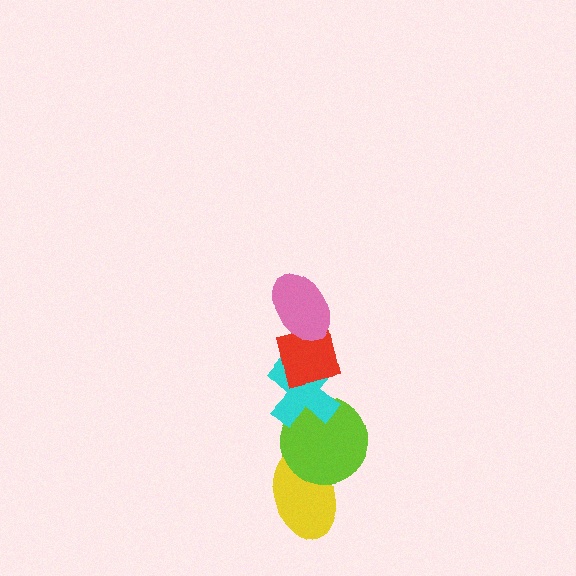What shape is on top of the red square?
The pink ellipse is on top of the red square.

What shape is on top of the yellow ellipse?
The lime circle is on top of the yellow ellipse.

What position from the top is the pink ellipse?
The pink ellipse is 1st from the top.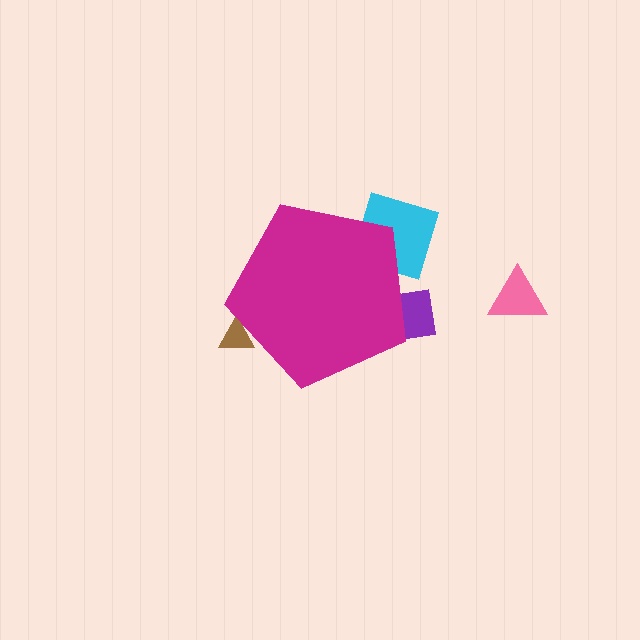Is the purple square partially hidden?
Yes, the purple square is partially hidden behind the magenta pentagon.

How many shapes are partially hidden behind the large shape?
3 shapes are partially hidden.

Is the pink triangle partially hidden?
No, the pink triangle is fully visible.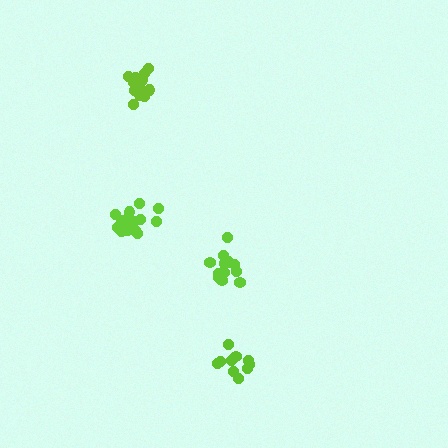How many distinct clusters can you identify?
There are 4 distinct clusters.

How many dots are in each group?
Group 1: 15 dots, Group 2: 14 dots, Group 3: 12 dots, Group 4: 16 dots (57 total).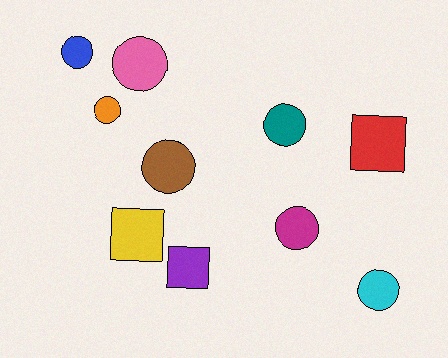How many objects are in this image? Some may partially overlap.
There are 10 objects.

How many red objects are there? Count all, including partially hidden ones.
There is 1 red object.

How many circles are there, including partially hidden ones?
There are 7 circles.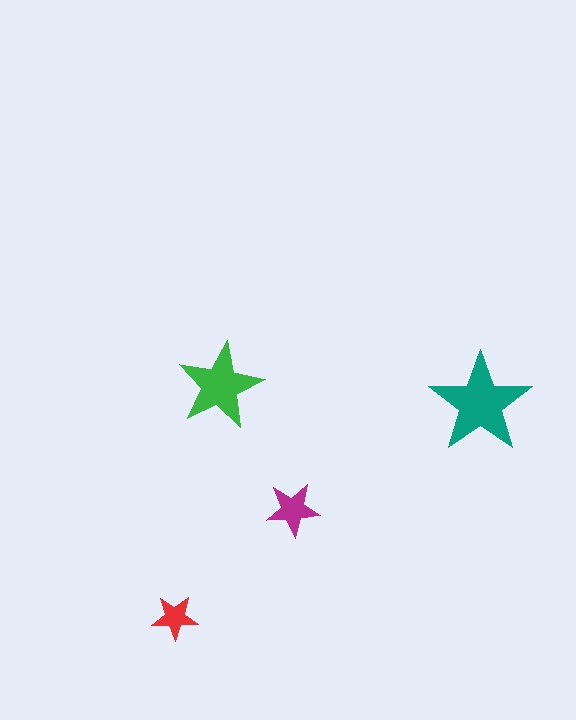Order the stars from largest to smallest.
the teal one, the green one, the magenta one, the red one.